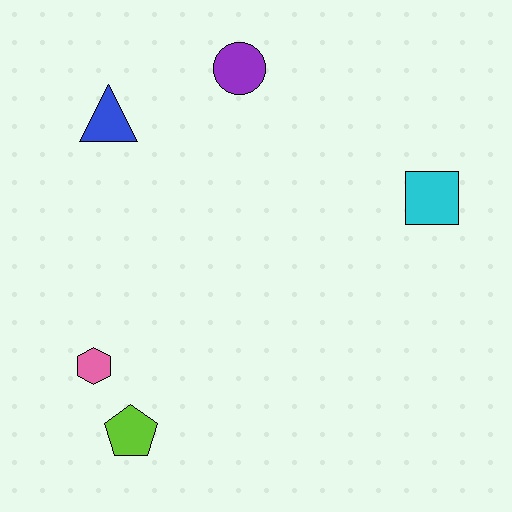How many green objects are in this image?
There are no green objects.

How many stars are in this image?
There are no stars.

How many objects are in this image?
There are 5 objects.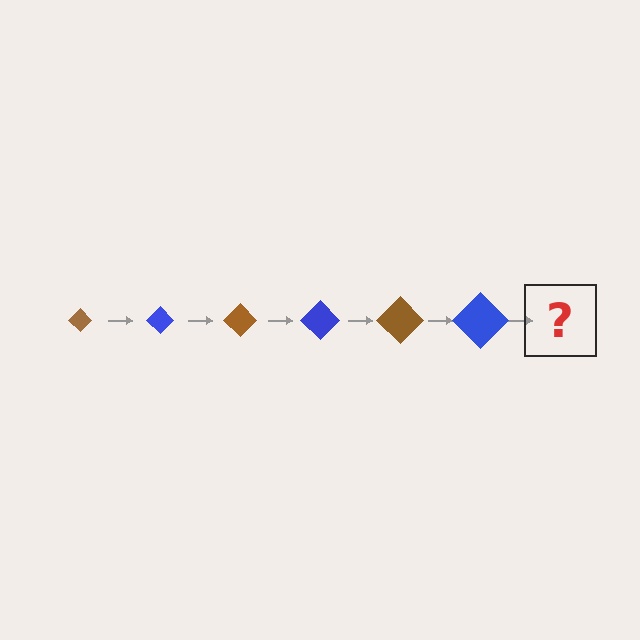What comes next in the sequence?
The next element should be a brown diamond, larger than the previous one.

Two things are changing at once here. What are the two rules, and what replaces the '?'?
The two rules are that the diamond grows larger each step and the color cycles through brown and blue. The '?' should be a brown diamond, larger than the previous one.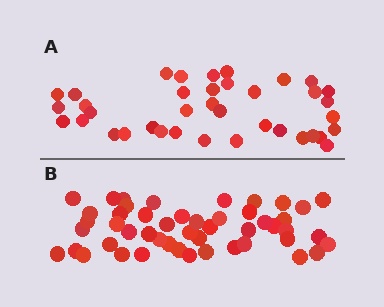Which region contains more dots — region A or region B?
Region B (the bottom region) has more dots.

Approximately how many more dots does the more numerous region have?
Region B has roughly 12 or so more dots than region A.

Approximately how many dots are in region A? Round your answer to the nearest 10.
About 40 dots. (The exact count is 38, which rounds to 40.)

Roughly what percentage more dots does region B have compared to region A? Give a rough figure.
About 30% more.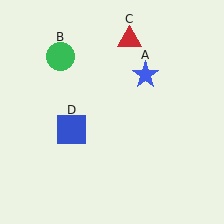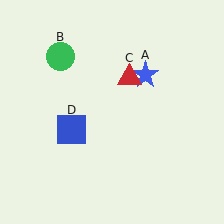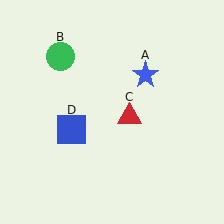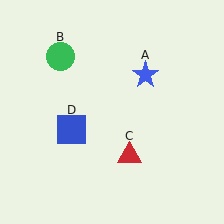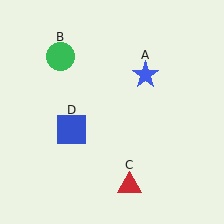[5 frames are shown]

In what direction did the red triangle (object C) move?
The red triangle (object C) moved down.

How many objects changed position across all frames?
1 object changed position: red triangle (object C).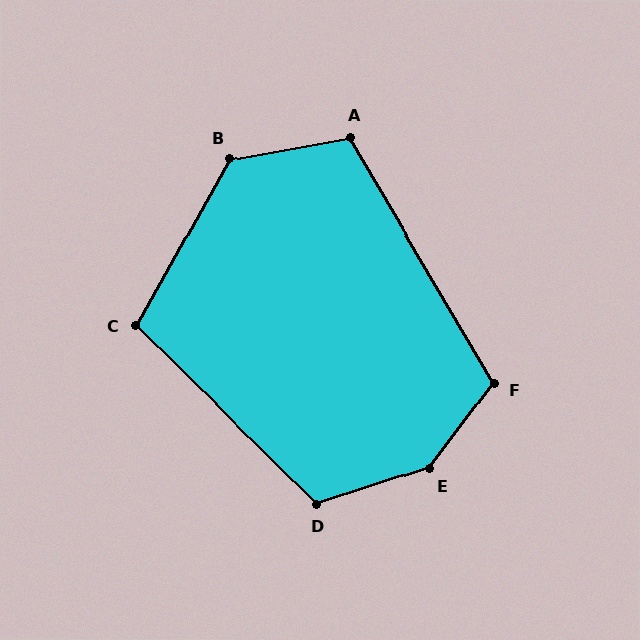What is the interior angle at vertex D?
Approximately 118 degrees (obtuse).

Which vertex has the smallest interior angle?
C, at approximately 105 degrees.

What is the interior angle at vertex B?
Approximately 129 degrees (obtuse).